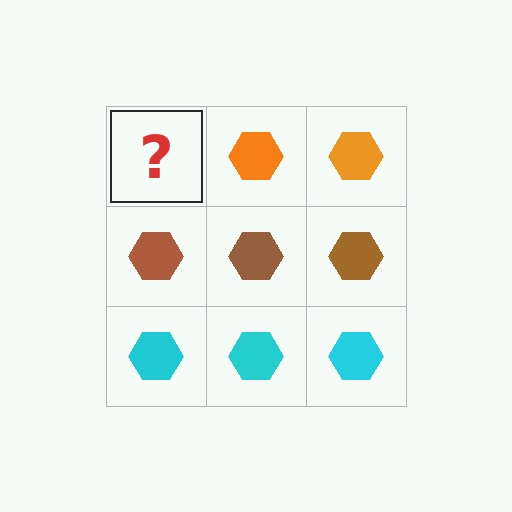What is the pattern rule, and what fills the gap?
The rule is that each row has a consistent color. The gap should be filled with an orange hexagon.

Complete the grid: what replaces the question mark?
The question mark should be replaced with an orange hexagon.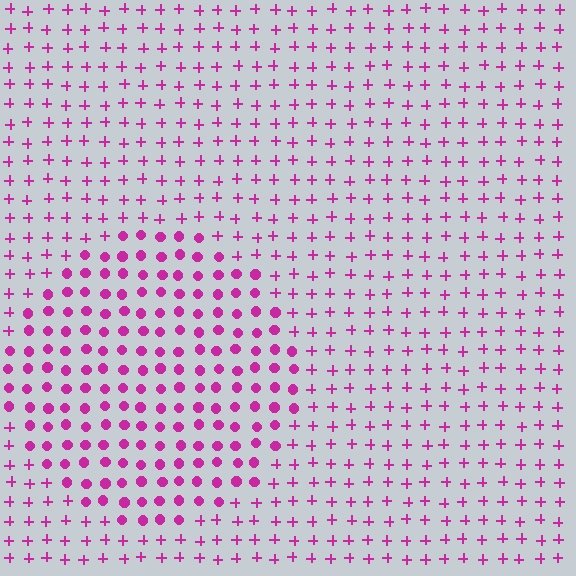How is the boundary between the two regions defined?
The boundary is defined by a change in element shape: circles inside vs. plus signs outside. All elements share the same color and spacing.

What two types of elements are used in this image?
The image uses circles inside the circle region and plus signs outside it.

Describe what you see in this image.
The image is filled with small magenta elements arranged in a uniform grid. A circle-shaped region contains circles, while the surrounding area contains plus signs. The boundary is defined purely by the change in element shape.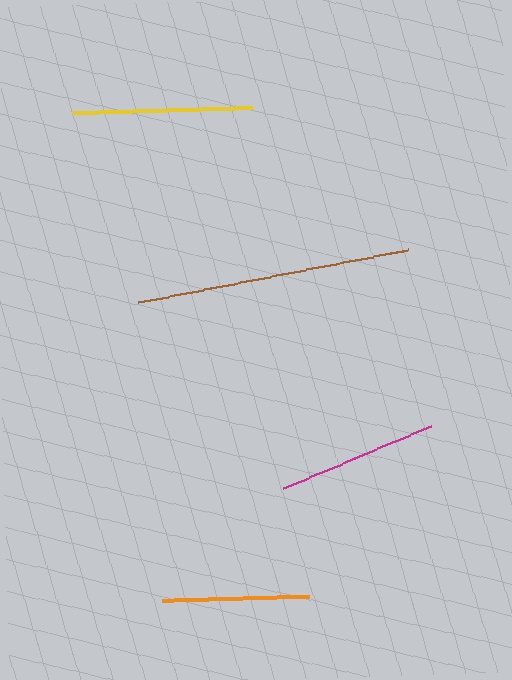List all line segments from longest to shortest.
From longest to shortest: brown, yellow, magenta, orange.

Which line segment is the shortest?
The orange line is the shortest at approximately 147 pixels.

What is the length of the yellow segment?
The yellow segment is approximately 180 pixels long.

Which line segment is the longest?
The brown line is the longest at approximately 276 pixels.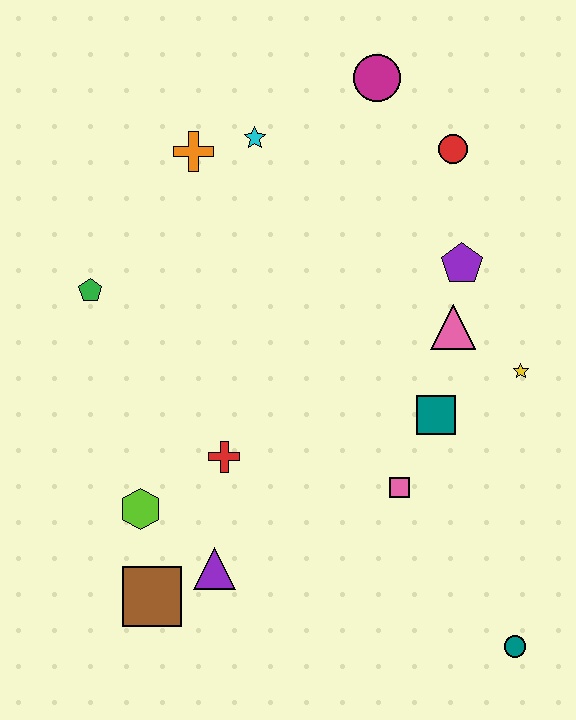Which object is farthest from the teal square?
The green pentagon is farthest from the teal square.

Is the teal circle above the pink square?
No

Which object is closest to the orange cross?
The cyan star is closest to the orange cross.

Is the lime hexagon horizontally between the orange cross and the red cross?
No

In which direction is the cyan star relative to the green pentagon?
The cyan star is to the right of the green pentagon.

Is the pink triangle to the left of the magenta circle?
No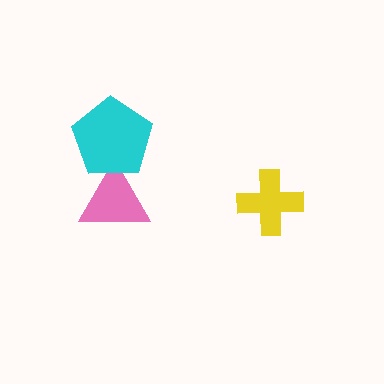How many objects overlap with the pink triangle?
1 object overlaps with the pink triangle.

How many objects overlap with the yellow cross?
0 objects overlap with the yellow cross.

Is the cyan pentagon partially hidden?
No, no other shape covers it.